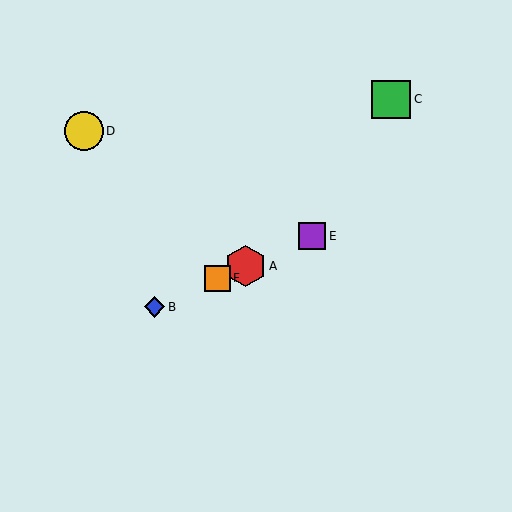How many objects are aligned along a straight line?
4 objects (A, B, E, F) are aligned along a straight line.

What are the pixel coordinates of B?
Object B is at (154, 307).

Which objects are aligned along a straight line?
Objects A, B, E, F are aligned along a straight line.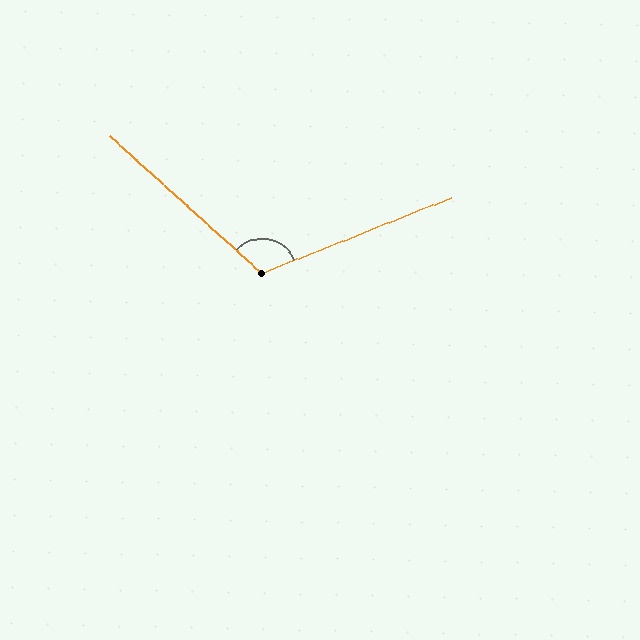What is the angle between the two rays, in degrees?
Approximately 116 degrees.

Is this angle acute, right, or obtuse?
It is obtuse.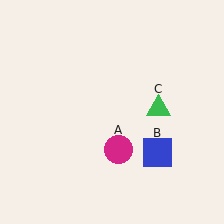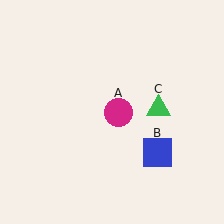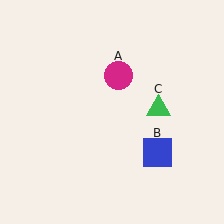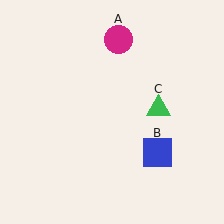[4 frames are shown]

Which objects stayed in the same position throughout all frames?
Blue square (object B) and green triangle (object C) remained stationary.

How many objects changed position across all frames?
1 object changed position: magenta circle (object A).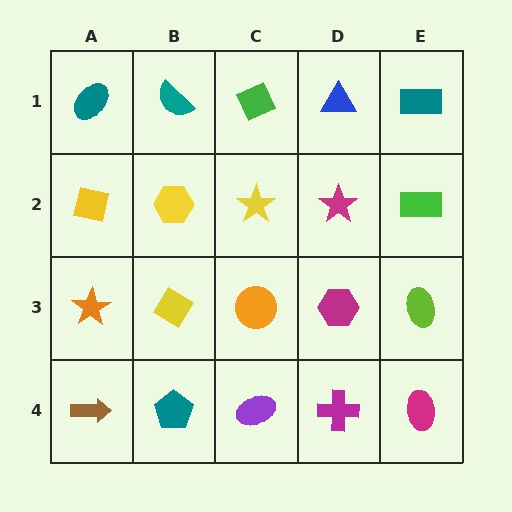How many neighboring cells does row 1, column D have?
3.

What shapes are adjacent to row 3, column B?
A yellow hexagon (row 2, column B), a teal pentagon (row 4, column B), an orange star (row 3, column A), an orange circle (row 3, column C).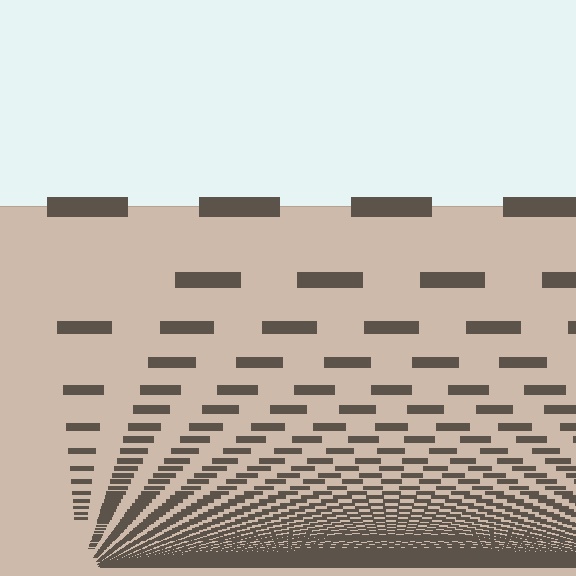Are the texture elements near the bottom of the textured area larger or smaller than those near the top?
Smaller. The gradient is inverted — elements near the bottom are smaller and denser.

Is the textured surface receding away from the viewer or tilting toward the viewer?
The surface appears to tilt toward the viewer. Texture elements get larger and sparser toward the top.